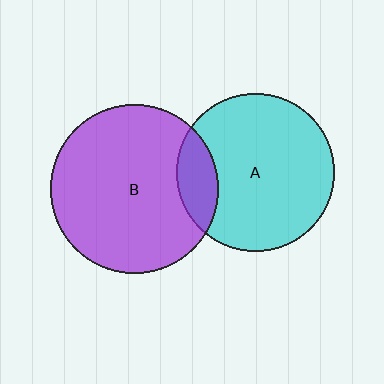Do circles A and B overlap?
Yes.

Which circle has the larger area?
Circle B (purple).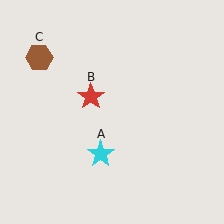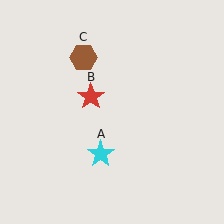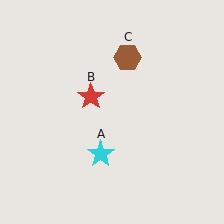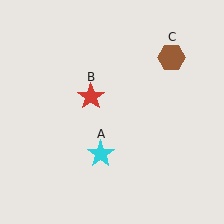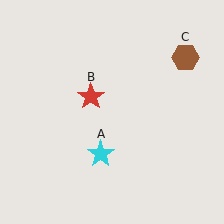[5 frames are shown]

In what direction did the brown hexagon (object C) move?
The brown hexagon (object C) moved right.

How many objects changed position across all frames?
1 object changed position: brown hexagon (object C).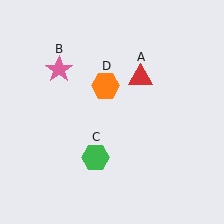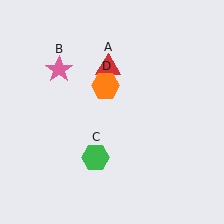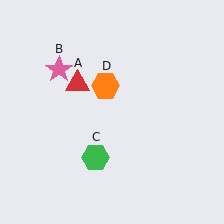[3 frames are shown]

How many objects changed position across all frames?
1 object changed position: red triangle (object A).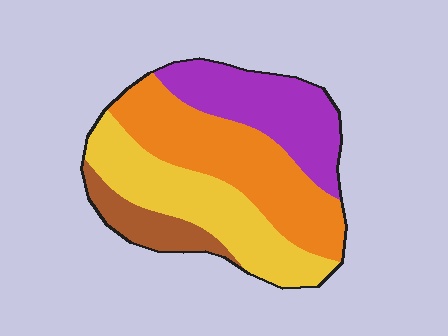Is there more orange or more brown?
Orange.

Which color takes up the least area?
Brown, at roughly 10%.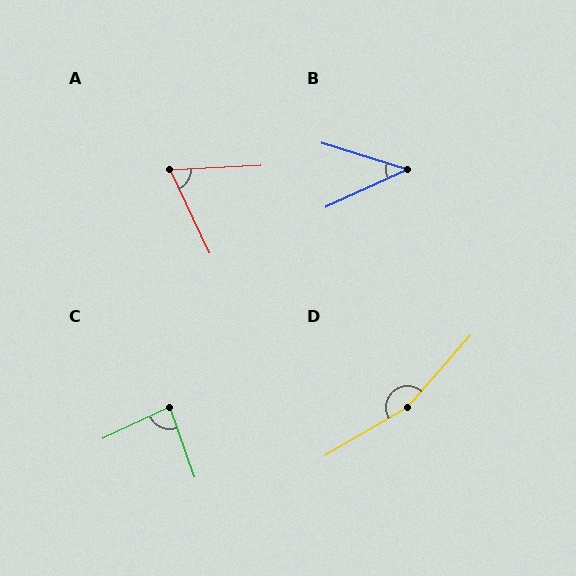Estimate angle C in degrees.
Approximately 84 degrees.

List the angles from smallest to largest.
B (42°), A (67°), C (84°), D (162°).